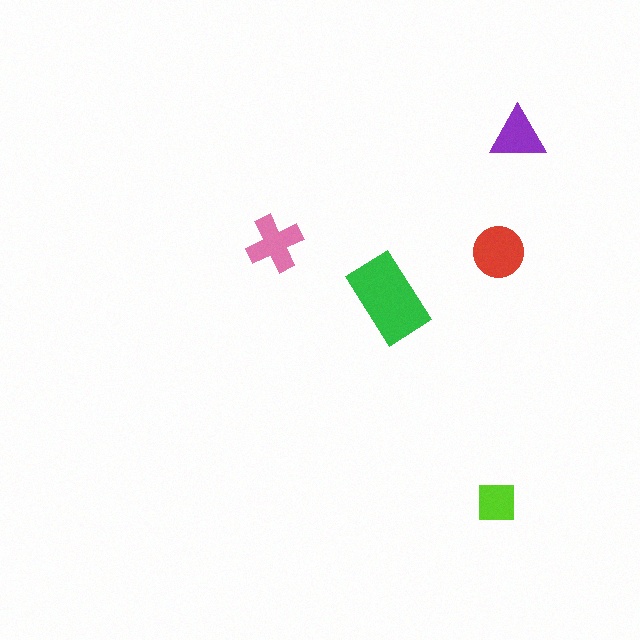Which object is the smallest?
The lime square.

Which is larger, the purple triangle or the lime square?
The purple triangle.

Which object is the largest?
The green rectangle.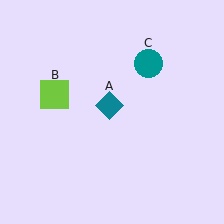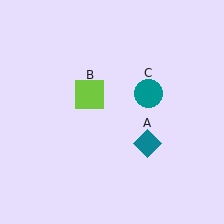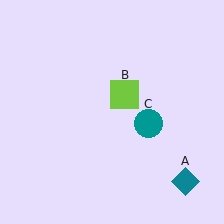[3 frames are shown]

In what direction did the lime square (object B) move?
The lime square (object B) moved right.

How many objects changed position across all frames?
3 objects changed position: teal diamond (object A), lime square (object B), teal circle (object C).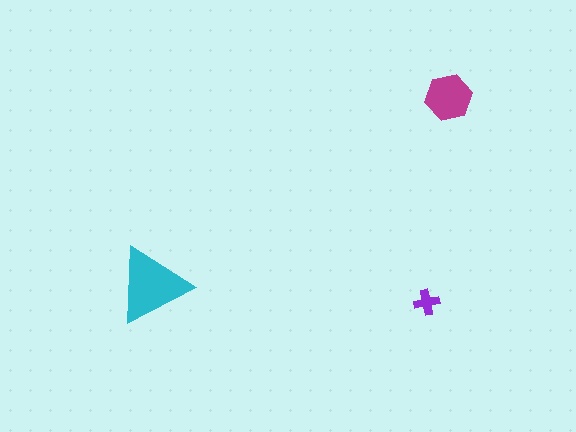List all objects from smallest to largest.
The purple cross, the magenta hexagon, the cyan triangle.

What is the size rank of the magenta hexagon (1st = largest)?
2nd.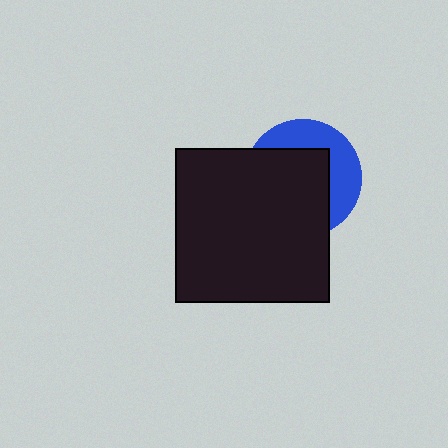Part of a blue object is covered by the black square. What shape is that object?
It is a circle.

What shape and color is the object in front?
The object in front is a black square.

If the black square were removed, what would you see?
You would see the complete blue circle.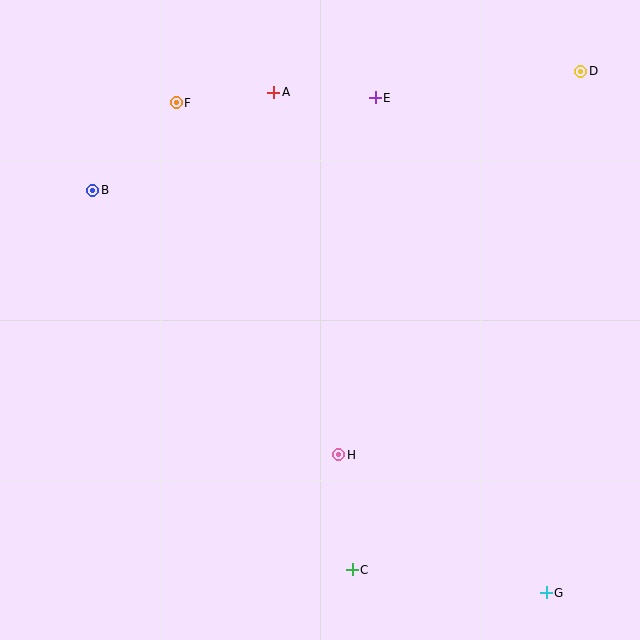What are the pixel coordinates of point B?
Point B is at (93, 190).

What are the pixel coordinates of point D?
Point D is at (581, 71).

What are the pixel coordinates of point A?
Point A is at (274, 92).